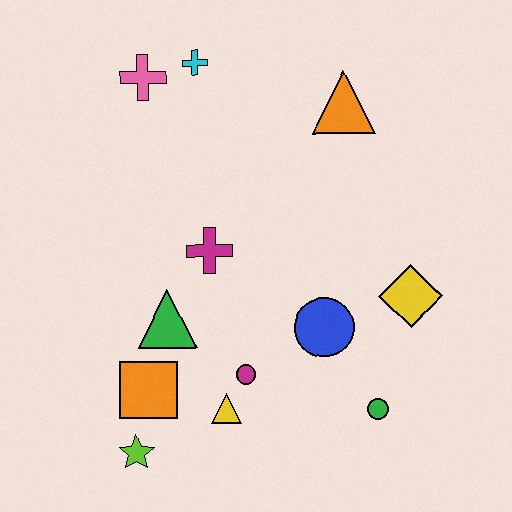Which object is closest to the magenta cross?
The green triangle is closest to the magenta cross.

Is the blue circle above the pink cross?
No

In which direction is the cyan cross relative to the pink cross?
The cyan cross is to the right of the pink cross.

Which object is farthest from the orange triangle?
The lime star is farthest from the orange triangle.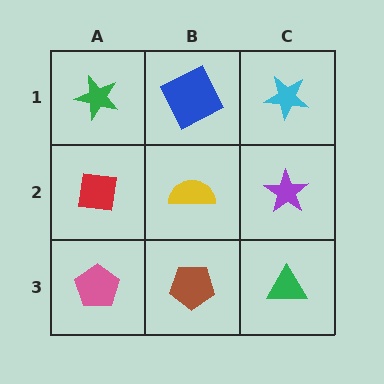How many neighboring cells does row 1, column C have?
2.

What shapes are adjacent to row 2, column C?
A cyan star (row 1, column C), a green triangle (row 3, column C), a yellow semicircle (row 2, column B).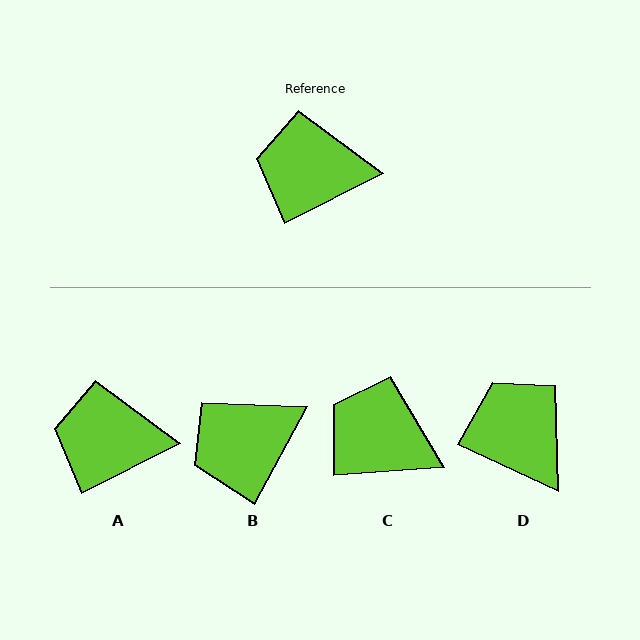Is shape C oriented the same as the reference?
No, it is off by about 23 degrees.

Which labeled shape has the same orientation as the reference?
A.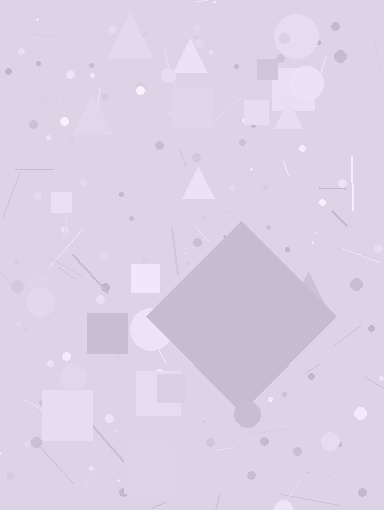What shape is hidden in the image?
A diamond is hidden in the image.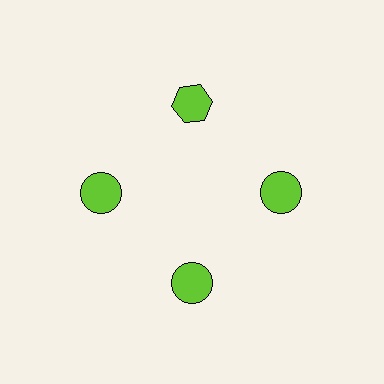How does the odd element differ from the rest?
It has a different shape: hexagon instead of circle.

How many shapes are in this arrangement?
There are 4 shapes arranged in a ring pattern.